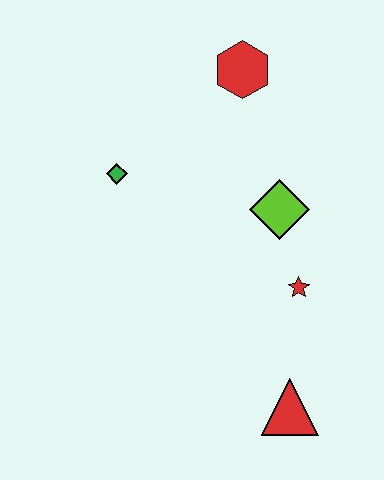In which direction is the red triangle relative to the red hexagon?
The red triangle is below the red hexagon.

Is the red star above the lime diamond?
No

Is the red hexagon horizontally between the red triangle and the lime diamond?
No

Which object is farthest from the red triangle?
The red hexagon is farthest from the red triangle.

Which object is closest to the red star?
The lime diamond is closest to the red star.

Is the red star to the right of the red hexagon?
Yes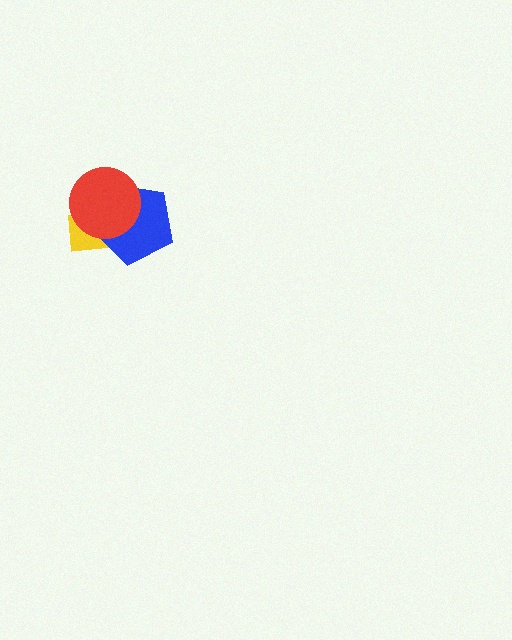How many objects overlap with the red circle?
2 objects overlap with the red circle.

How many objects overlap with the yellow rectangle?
2 objects overlap with the yellow rectangle.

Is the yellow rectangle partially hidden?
Yes, it is partially covered by another shape.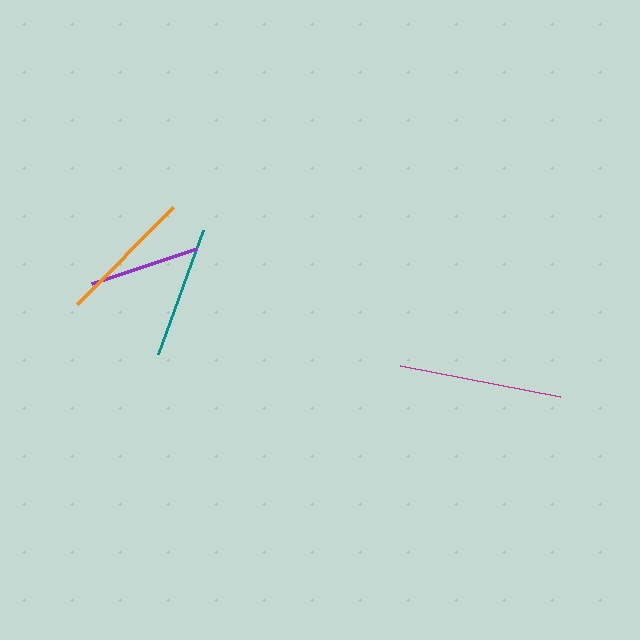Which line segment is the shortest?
The purple line is the shortest at approximately 110 pixels.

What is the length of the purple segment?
The purple segment is approximately 110 pixels long.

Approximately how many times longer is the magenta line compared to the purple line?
The magenta line is approximately 1.5 times the length of the purple line.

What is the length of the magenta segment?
The magenta segment is approximately 163 pixels long.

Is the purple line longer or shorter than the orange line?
The orange line is longer than the purple line.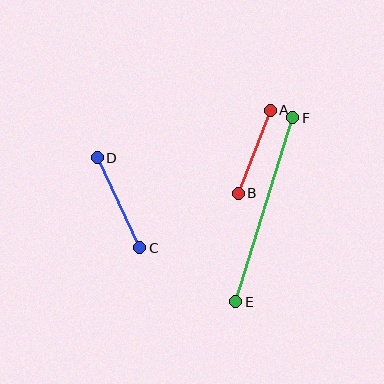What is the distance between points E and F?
The distance is approximately 192 pixels.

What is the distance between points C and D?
The distance is approximately 100 pixels.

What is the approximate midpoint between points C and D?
The midpoint is at approximately (118, 203) pixels.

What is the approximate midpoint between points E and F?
The midpoint is at approximately (264, 210) pixels.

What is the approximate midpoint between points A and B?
The midpoint is at approximately (254, 152) pixels.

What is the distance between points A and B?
The distance is approximately 89 pixels.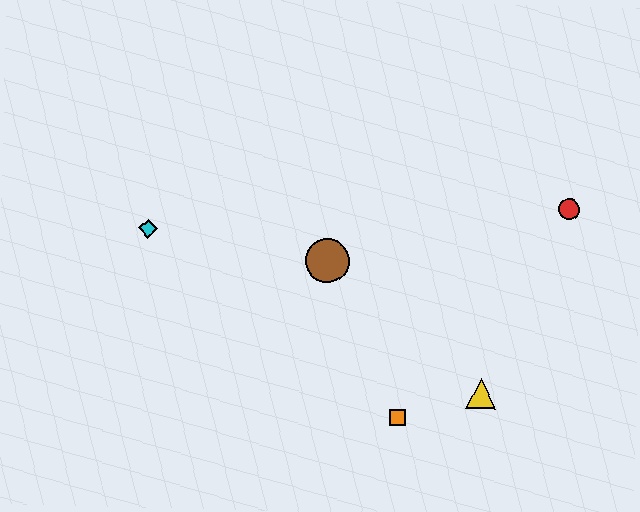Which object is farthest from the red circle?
The cyan diamond is farthest from the red circle.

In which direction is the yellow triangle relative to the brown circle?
The yellow triangle is to the right of the brown circle.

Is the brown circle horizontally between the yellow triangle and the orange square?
No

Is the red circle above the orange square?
Yes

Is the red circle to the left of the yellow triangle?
No